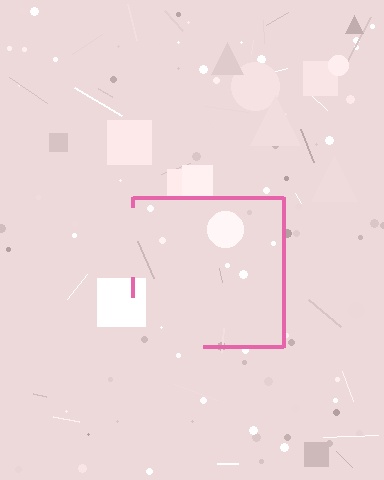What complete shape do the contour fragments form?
The contour fragments form a square.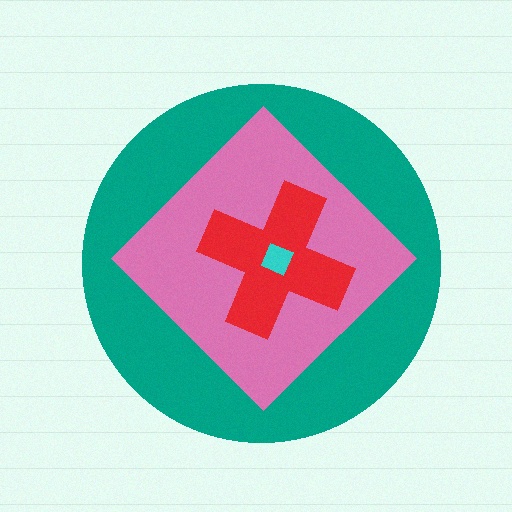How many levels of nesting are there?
4.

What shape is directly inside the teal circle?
The pink diamond.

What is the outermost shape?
The teal circle.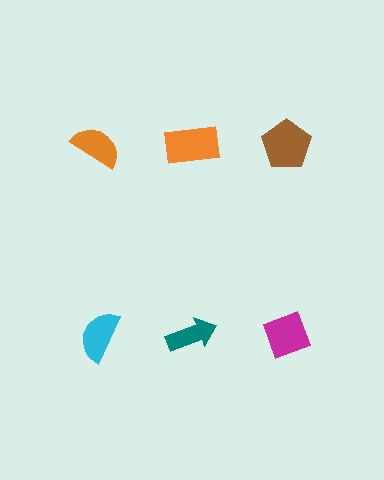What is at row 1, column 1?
An orange semicircle.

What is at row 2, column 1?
A cyan semicircle.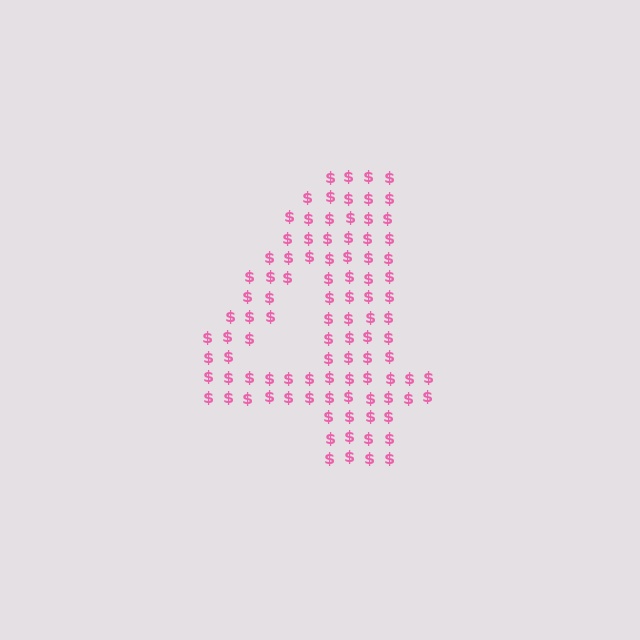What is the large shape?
The large shape is the digit 4.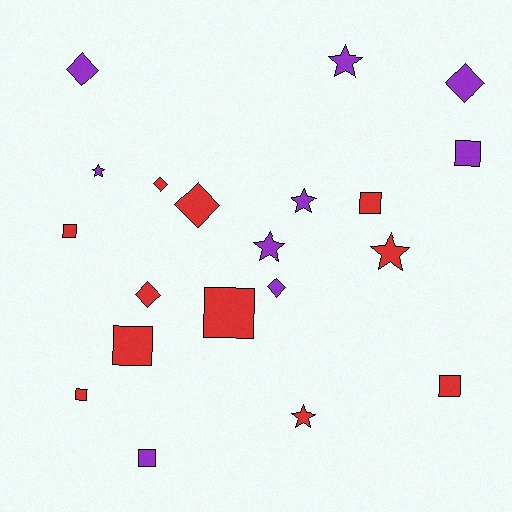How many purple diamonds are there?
There are 3 purple diamonds.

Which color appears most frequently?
Red, with 11 objects.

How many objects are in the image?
There are 20 objects.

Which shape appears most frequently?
Square, with 8 objects.